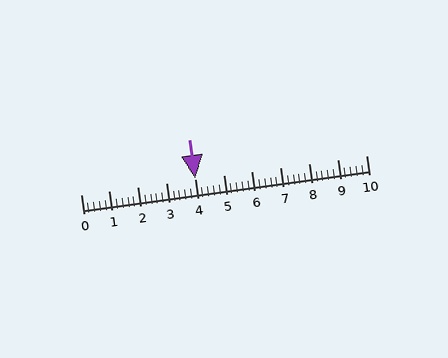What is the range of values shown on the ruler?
The ruler shows values from 0 to 10.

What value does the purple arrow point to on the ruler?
The purple arrow points to approximately 4.0.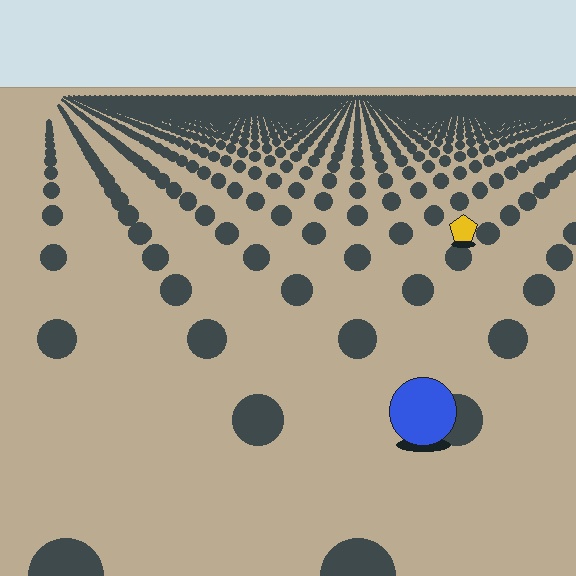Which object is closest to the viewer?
The blue circle is closest. The texture marks near it are larger and more spread out.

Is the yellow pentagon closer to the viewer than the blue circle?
No. The blue circle is closer — you can tell from the texture gradient: the ground texture is coarser near it.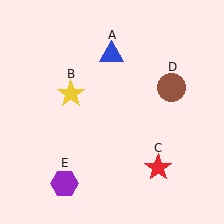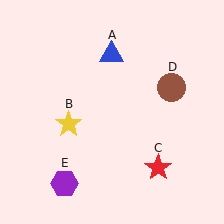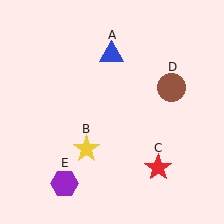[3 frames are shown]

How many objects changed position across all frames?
1 object changed position: yellow star (object B).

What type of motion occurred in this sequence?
The yellow star (object B) rotated counterclockwise around the center of the scene.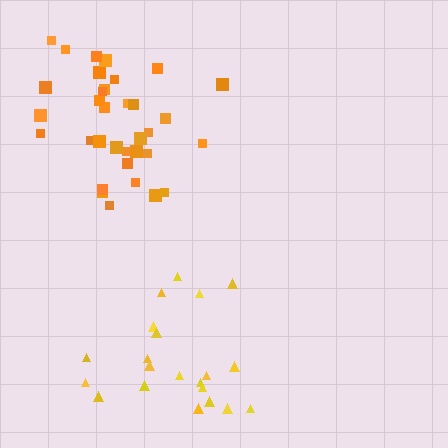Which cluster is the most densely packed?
Orange.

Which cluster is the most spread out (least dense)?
Yellow.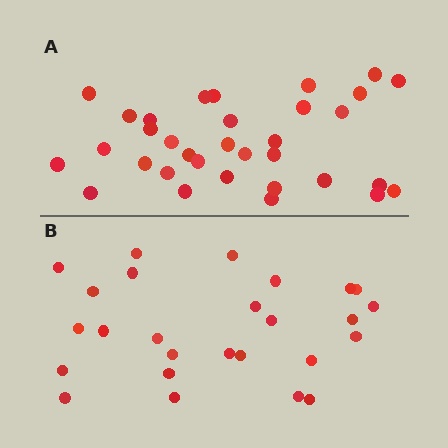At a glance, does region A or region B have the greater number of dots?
Region A (the top region) has more dots.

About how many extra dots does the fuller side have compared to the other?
Region A has roughly 8 or so more dots than region B.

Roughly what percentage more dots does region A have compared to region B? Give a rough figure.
About 25% more.